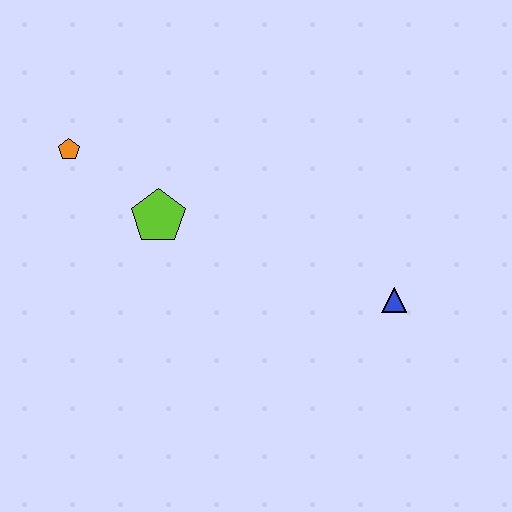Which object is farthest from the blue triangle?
The orange pentagon is farthest from the blue triangle.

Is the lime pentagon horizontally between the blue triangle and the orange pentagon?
Yes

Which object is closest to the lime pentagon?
The orange pentagon is closest to the lime pentagon.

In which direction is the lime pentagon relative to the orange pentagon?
The lime pentagon is to the right of the orange pentagon.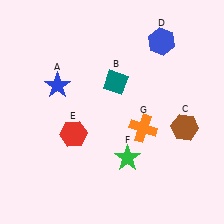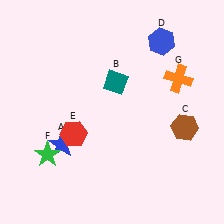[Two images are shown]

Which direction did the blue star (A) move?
The blue star (A) moved down.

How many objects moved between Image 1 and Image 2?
3 objects moved between the two images.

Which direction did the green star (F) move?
The green star (F) moved left.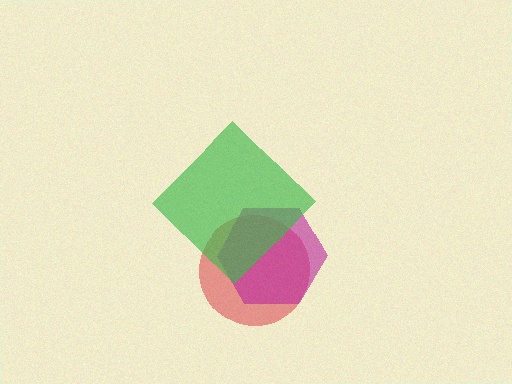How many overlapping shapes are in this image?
There are 3 overlapping shapes in the image.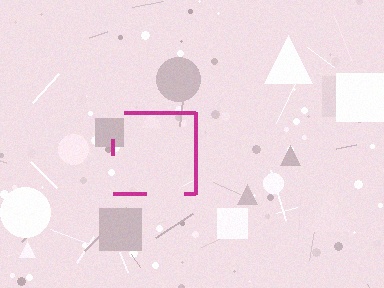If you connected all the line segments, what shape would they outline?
They would outline a square.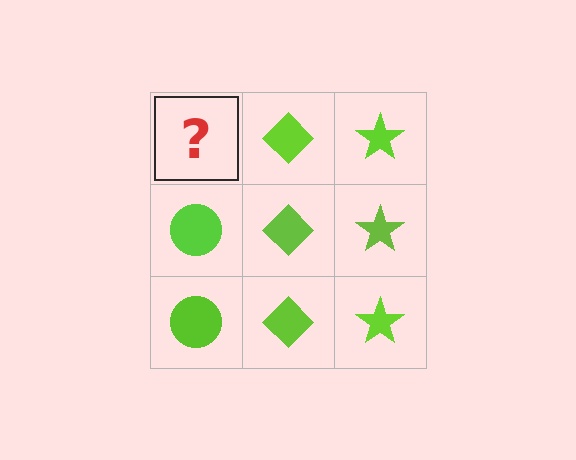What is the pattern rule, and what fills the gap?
The rule is that each column has a consistent shape. The gap should be filled with a lime circle.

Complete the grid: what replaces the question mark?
The question mark should be replaced with a lime circle.